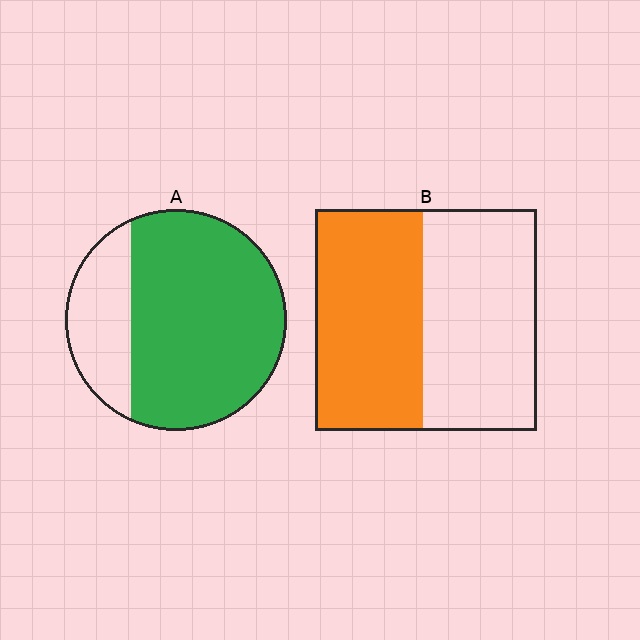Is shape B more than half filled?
Roughly half.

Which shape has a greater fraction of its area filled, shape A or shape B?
Shape A.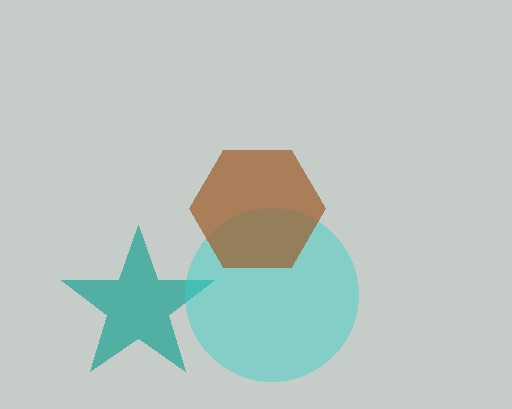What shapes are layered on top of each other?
The layered shapes are: a teal star, a cyan circle, a brown hexagon.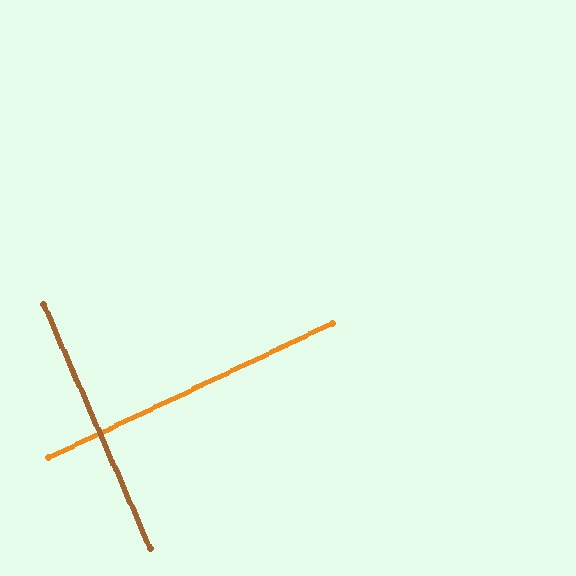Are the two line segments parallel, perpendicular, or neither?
Perpendicular — they meet at approximately 88°.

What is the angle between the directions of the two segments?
Approximately 88 degrees.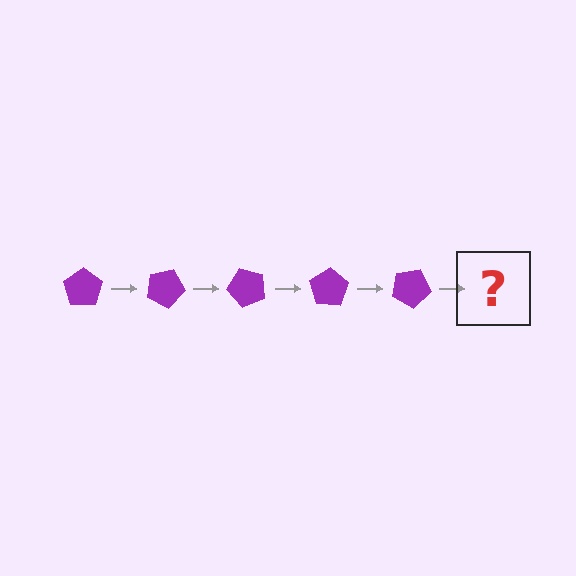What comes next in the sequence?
The next element should be a purple pentagon rotated 125 degrees.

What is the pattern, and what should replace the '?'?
The pattern is that the pentagon rotates 25 degrees each step. The '?' should be a purple pentagon rotated 125 degrees.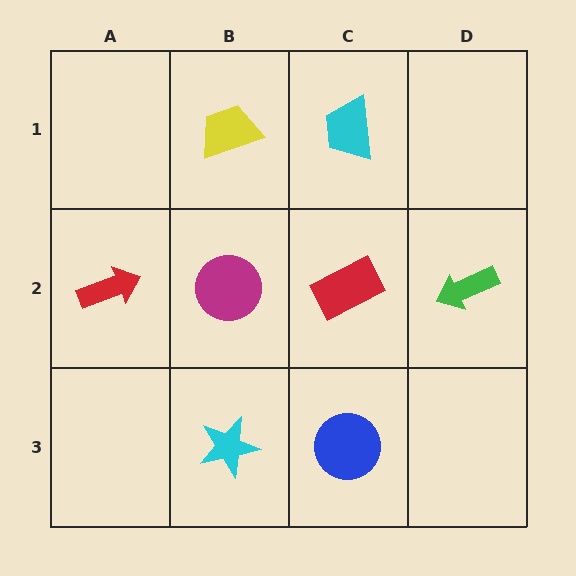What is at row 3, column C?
A blue circle.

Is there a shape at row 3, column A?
No, that cell is empty.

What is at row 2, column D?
A green arrow.